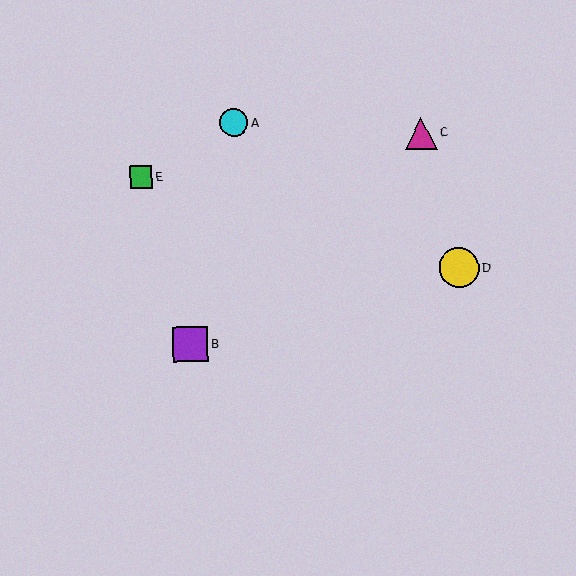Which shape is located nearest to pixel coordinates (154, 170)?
The green square (labeled E) at (141, 177) is nearest to that location.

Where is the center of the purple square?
The center of the purple square is at (191, 344).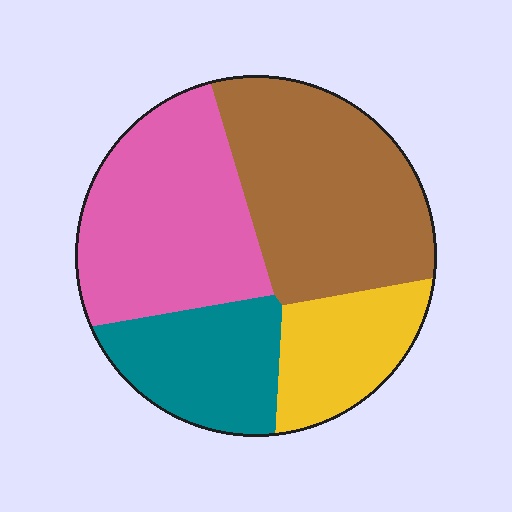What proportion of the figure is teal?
Teal takes up about one sixth (1/6) of the figure.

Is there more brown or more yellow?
Brown.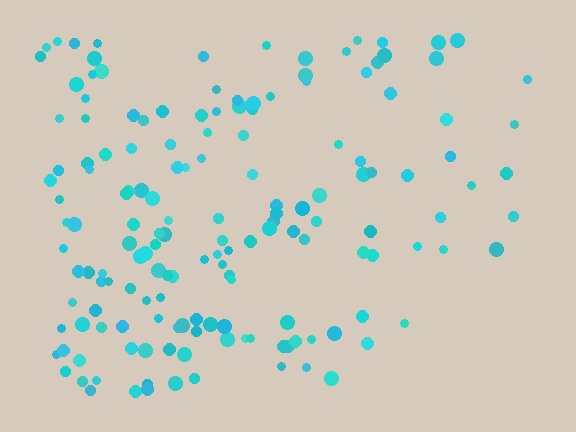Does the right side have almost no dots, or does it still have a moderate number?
Still a moderate number, just noticeably fewer than the left.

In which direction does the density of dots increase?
From right to left, with the left side densest.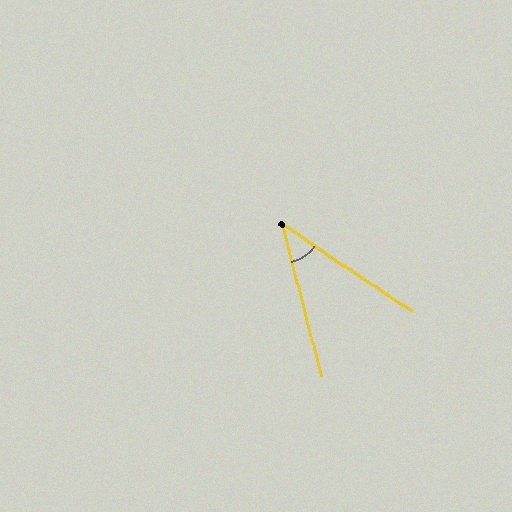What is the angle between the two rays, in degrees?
Approximately 42 degrees.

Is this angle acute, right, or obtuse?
It is acute.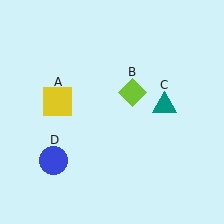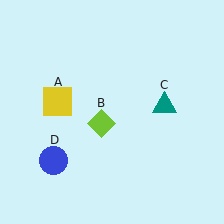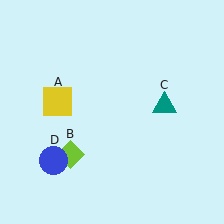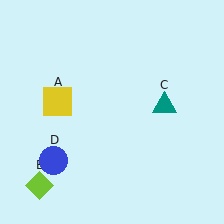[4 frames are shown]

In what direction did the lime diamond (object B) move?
The lime diamond (object B) moved down and to the left.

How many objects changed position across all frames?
1 object changed position: lime diamond (object B).